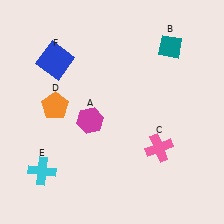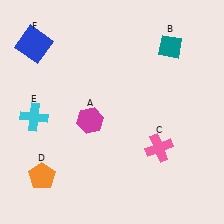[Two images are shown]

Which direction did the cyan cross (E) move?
The cyan cross (E) moved up.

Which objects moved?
The objects that moved are: the orange pentagon (D), the cyan cross (E), the blue square (F).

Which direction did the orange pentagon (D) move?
The orange pentagon (D) moved down.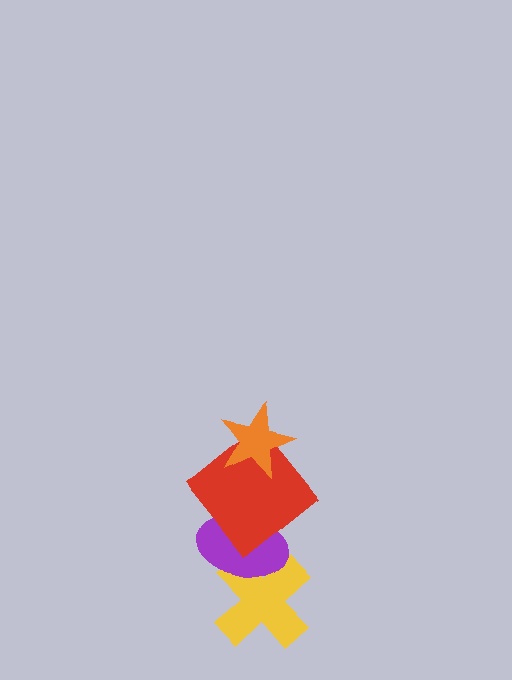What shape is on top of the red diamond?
The orange star is on top of the red diamond.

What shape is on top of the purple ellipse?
The red diamond is on top of the purple ellipse.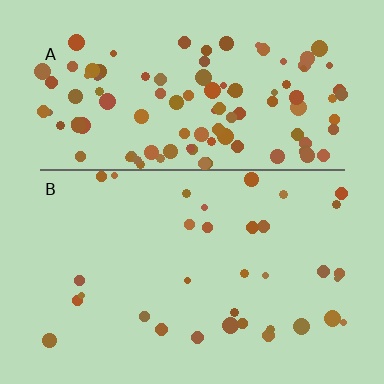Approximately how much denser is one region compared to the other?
Approximately 3.3× — region A over region B.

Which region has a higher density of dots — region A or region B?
A (the top).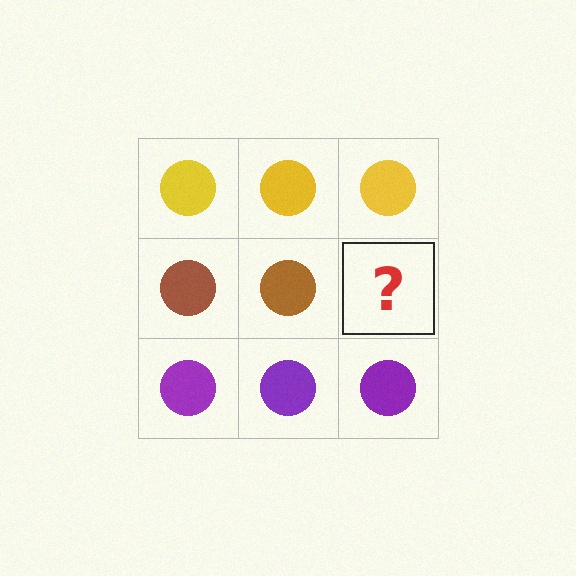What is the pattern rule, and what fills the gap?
The rule is that each row has a consistent color. The gap should be filled with a brown circle.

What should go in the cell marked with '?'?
The missing cell should contain a brown circle.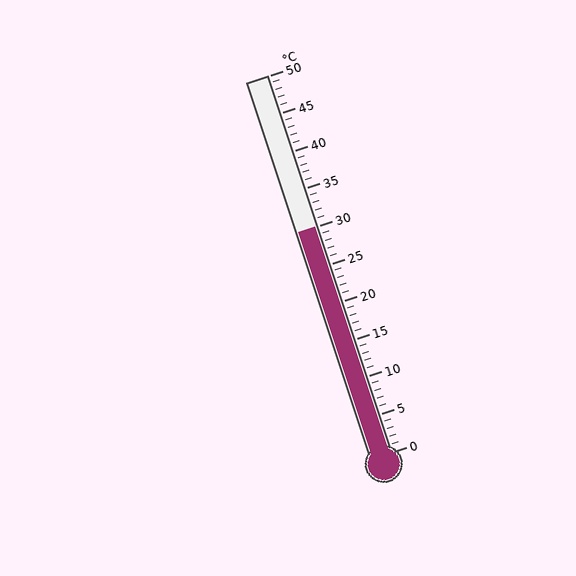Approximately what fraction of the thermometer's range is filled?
The thermometer is filled to approximately 60% of its range.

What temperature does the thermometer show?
The thermometer shows approximately 30°C.